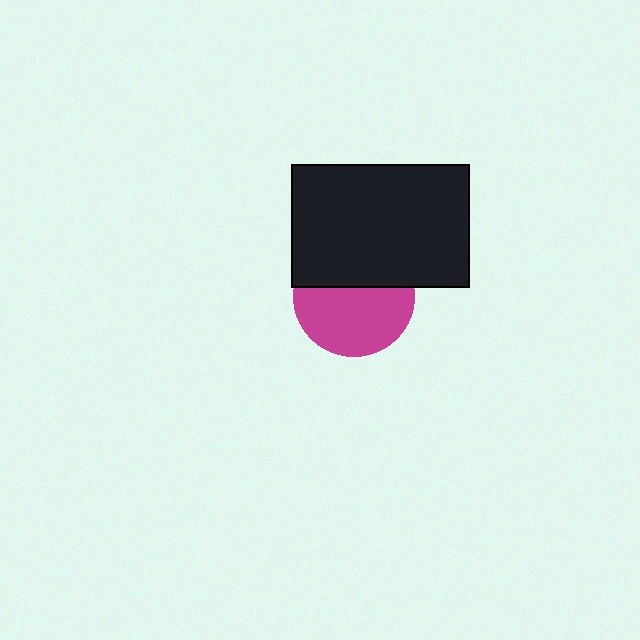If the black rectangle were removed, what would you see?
You would see the complete magenta circle.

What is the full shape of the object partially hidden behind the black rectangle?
The partially hidden object is a magenta circle.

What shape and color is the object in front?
The object in front is a black rectangle.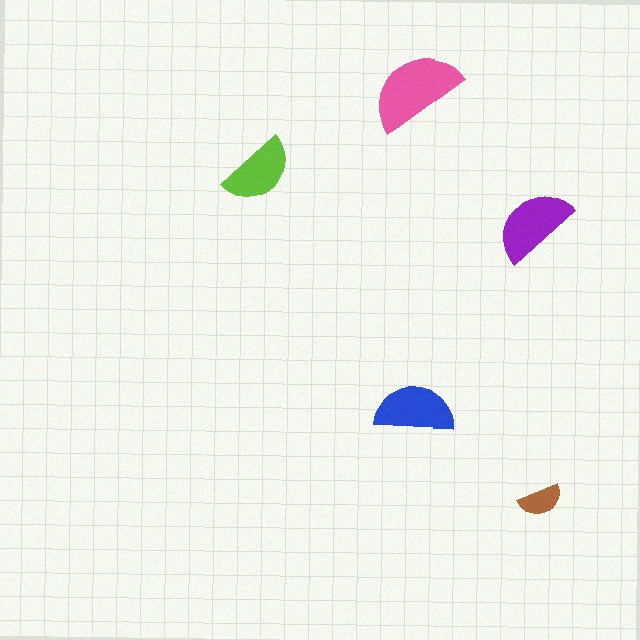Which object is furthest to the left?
The lime semicircle is leftmost.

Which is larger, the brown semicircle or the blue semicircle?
The blue one.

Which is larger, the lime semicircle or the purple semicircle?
The purple one.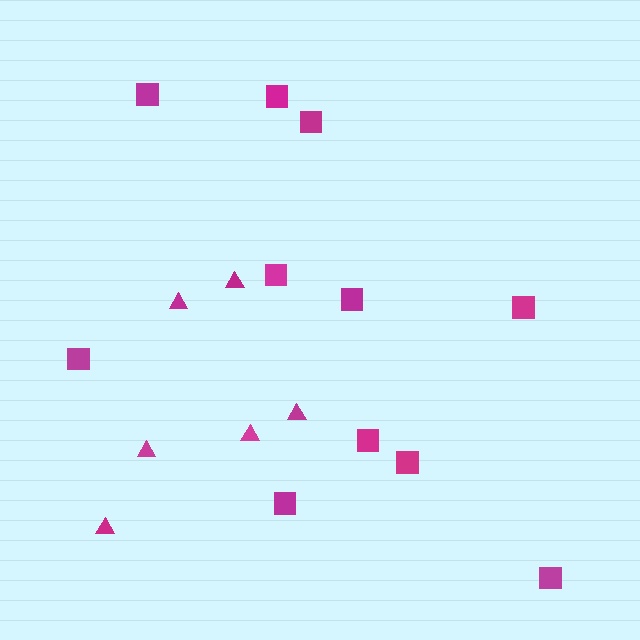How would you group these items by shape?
There are 2 groups: one group of squares (11) and one group of triangles (6).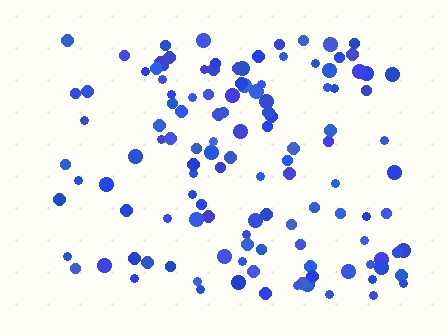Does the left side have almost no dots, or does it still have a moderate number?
Still a moderate number, just noticeably fewer than the right.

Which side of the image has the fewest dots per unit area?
The left.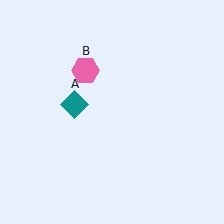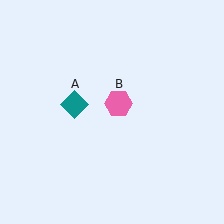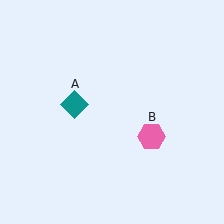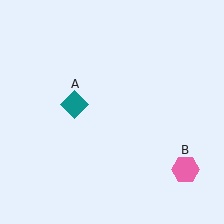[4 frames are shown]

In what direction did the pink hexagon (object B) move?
The pink hexagon (object B) moved down and to the right.